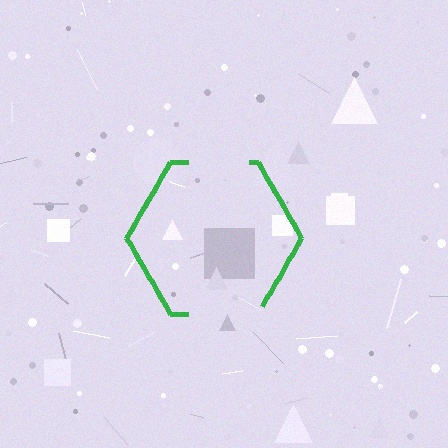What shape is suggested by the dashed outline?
The dashed outline suggests a hexagon.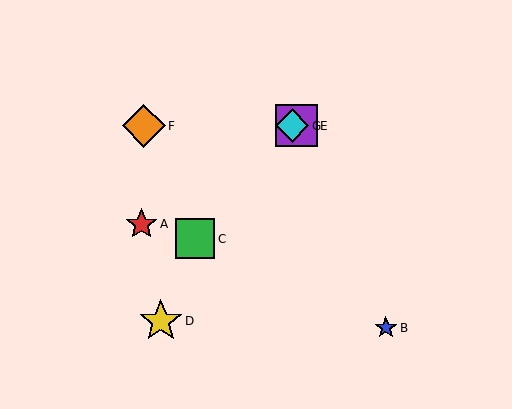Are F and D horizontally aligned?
No, F is at y≈126 and D is at y≈321.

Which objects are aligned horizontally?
Objects E, F, G are aligned horizontally.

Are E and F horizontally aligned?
Yes, both are at y≈126.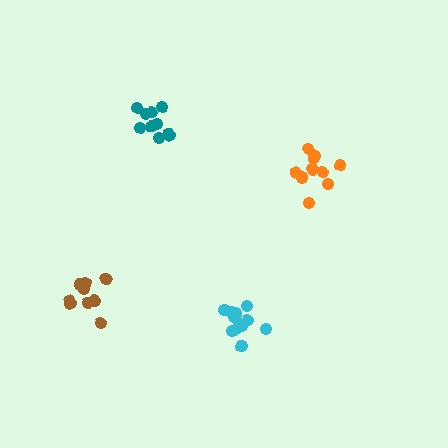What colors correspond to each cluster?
The clusters are colored: orange, brown, teal, cyan.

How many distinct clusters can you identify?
There are 4 distinct clusters.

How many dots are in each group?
Group 1: 10 dots, Group 2: 11 dots, Group 3: 10 dots, Group 4: 12 dots (43 total).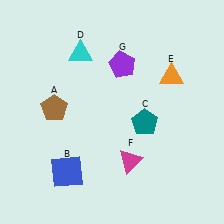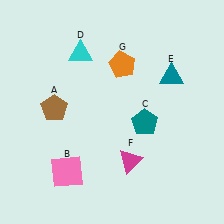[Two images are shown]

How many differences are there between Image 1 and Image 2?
There are 3 differences between the two images.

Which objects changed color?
B changed from blue to pink. E changed from orange to teal. G changed from purple to orange.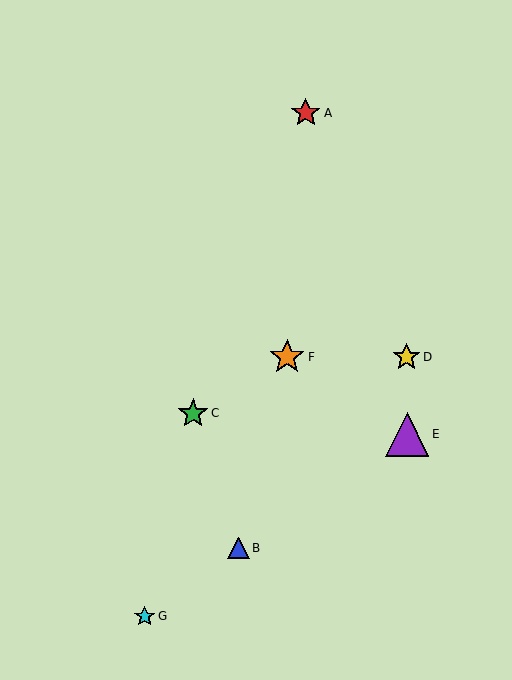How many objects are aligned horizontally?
2 objects (D, F) are aligned horizontally.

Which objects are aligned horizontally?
Objects D, F are aligned horizontally.